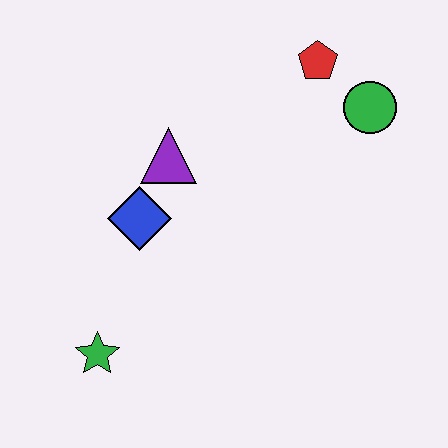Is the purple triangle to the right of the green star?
Yes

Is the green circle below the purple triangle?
No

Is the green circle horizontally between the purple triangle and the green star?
No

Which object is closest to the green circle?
The red pentagon is closest to the green circle.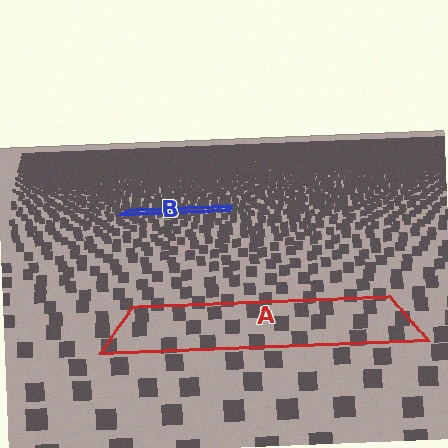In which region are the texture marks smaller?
The texture marks are smaller in region B, because it is farther away.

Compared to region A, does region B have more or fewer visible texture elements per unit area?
Region B has more texture elements per unit area — they are packed more densely because it is farther away.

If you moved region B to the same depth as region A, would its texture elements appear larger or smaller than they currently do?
They would appear larger. At a closer depth, the same texture elements are projected at a bigger on-screen size.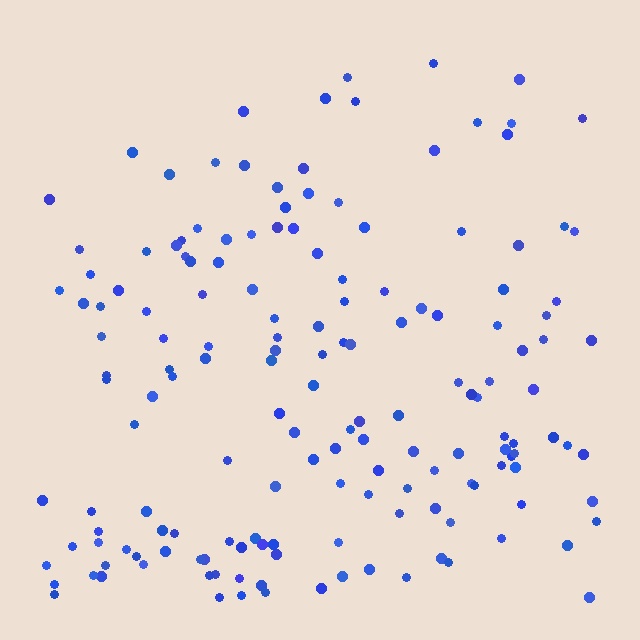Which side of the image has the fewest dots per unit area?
The top.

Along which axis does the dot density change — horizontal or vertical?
Vertical.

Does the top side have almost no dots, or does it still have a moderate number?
Still a moderate number, just noticeably fewer than the bottom.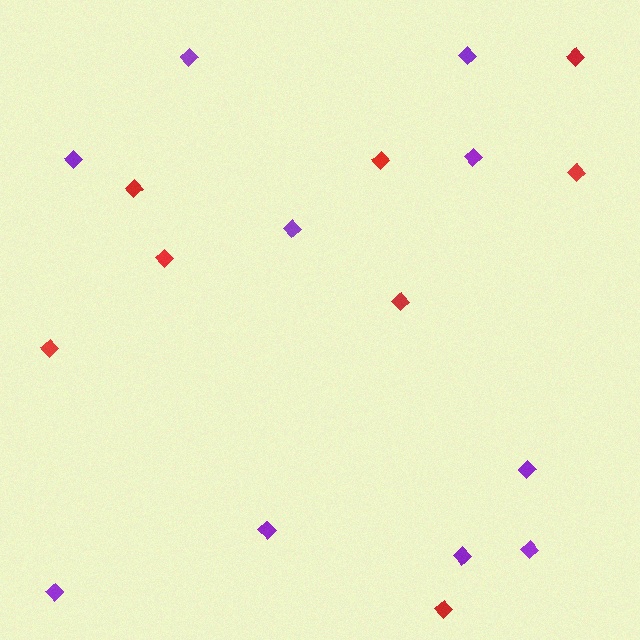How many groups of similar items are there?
There are 2 groups: one group of red diamonds (8) and one group of purple diamonds (10).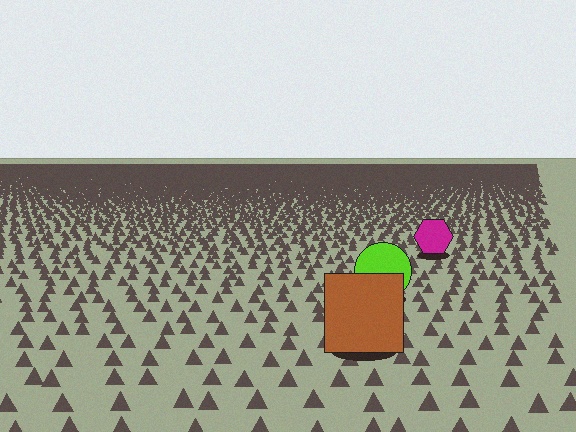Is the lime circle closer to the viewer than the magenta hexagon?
Yes. The lime circle is closer — you can tell from the texture gradient: the ground texture is coarser near it.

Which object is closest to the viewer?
The brown square is closest. The texture marks near it are larger and more spread out.